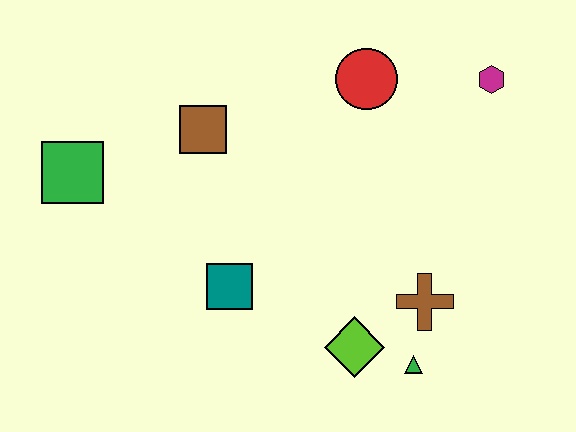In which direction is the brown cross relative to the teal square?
The brown cross is to the right of the teal square.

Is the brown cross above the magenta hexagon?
No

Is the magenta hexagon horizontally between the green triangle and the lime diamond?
No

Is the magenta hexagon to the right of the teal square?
Yes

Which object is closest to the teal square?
The lime diamond is closest to the teal square.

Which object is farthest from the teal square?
The magenta hexagon is farthest from the teal square.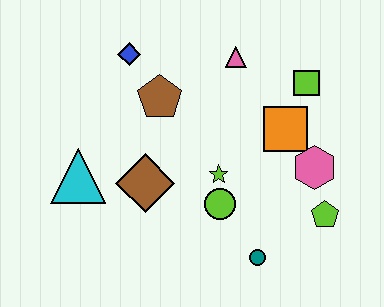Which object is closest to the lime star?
The lime circle is closest to the lime star.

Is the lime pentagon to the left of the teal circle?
No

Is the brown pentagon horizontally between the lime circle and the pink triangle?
No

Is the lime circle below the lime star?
Yes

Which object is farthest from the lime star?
The blue diamond is farthest from the lime star.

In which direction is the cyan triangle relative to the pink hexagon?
The cyan triangle is to the left of the pink hexagon.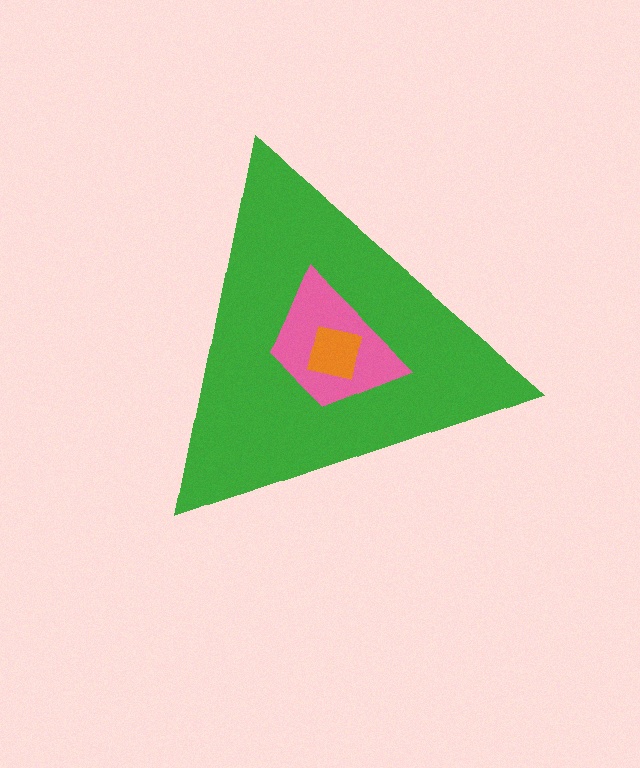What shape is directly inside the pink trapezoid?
The orange square.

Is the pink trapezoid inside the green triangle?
Yes.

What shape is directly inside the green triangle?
The pink trapezoid.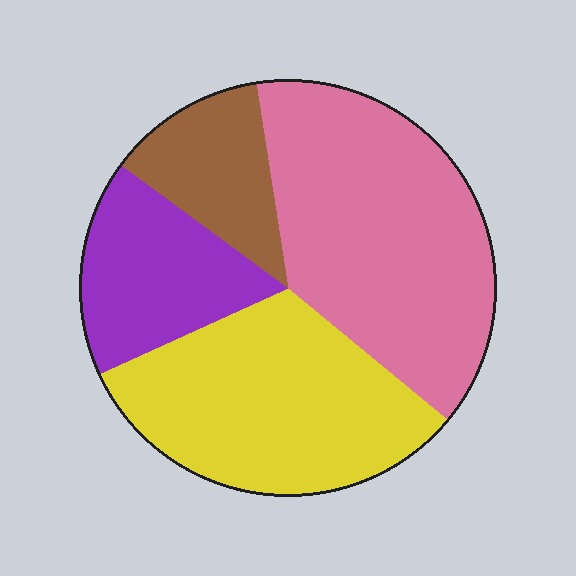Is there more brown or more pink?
Pink.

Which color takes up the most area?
Pink, at roughly 40%.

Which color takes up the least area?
Brown, at roughly 15%.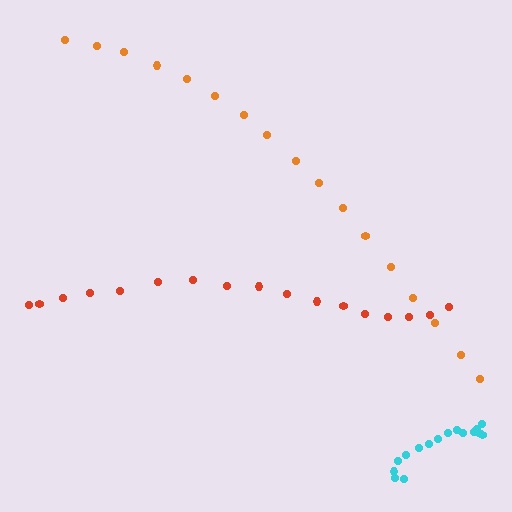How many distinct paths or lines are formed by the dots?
There are 3 distinct paths.